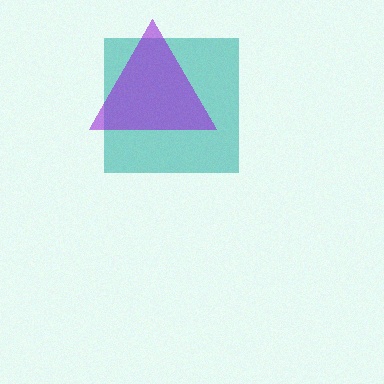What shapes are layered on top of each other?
The layered shapes are: a teal square, a purple triangle.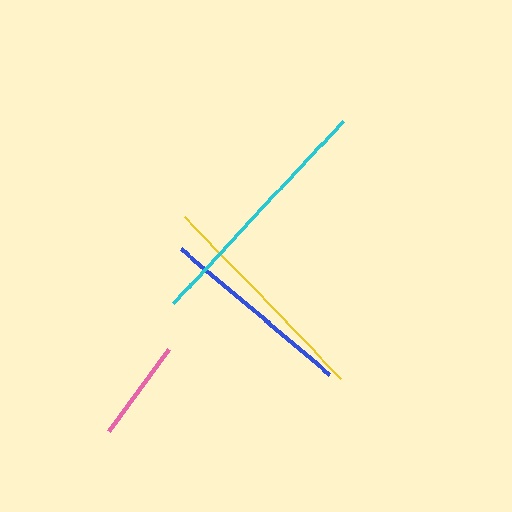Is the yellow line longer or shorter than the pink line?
The yellow line is longer than the pink line.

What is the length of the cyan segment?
The cyan segment is approximately 249 pixels long.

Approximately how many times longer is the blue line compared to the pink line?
The blue line is approximately 1.9 times the length of the pink line.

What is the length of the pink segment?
The pink segment is approximately 102 pixels long.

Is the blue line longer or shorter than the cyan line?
The cyan line is longer than the blue line.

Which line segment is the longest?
The cyan line is the longest at approximately 249 pixels.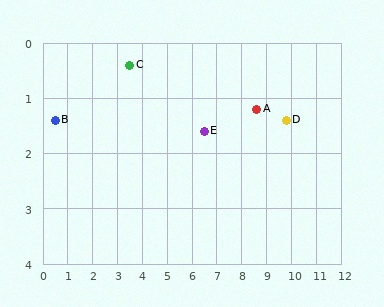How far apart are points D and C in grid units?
Points D and C are about 6.4 grid units apart.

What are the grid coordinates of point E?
Point E is at approximately (6.5, 1.6).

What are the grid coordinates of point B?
Point B is at approximately (0.5, 1.4).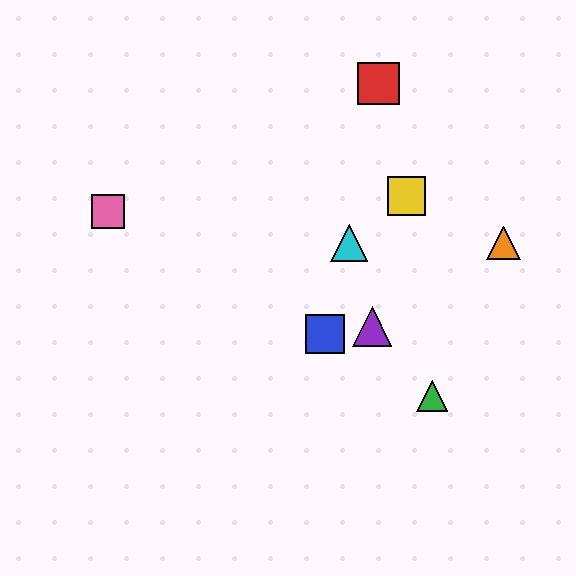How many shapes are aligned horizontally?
2 shapes (the orange triangle, the cyan triangle) are aligned horizontally.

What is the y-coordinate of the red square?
The red square is at y≈84.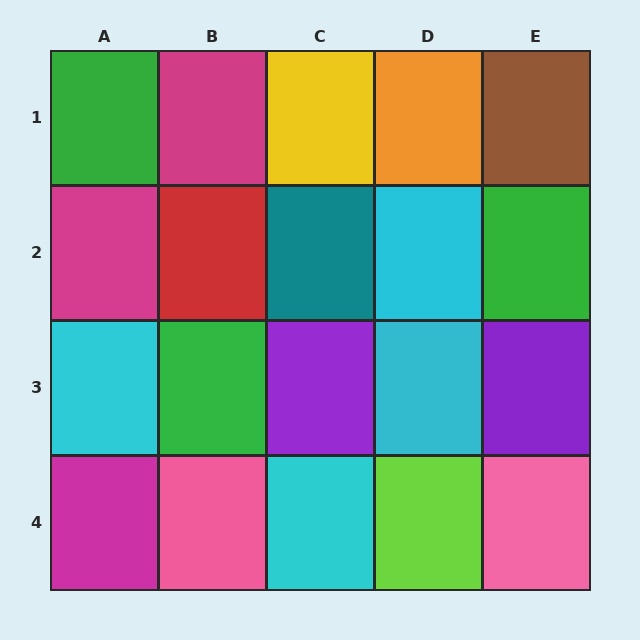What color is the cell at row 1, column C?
Yellow.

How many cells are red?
1 cell is red.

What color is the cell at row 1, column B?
Magenta.